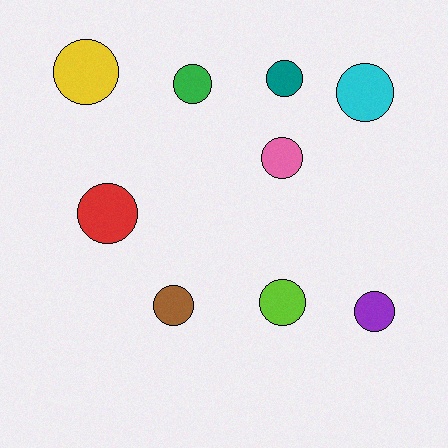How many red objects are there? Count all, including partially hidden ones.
There is 1 red object.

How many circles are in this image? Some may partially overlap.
There are 9 circles.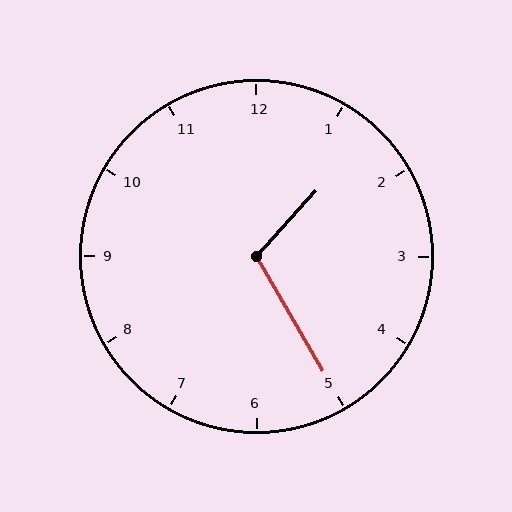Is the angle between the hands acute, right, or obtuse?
It is obtuse.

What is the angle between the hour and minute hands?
Approximately 108 degrees.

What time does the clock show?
1:25.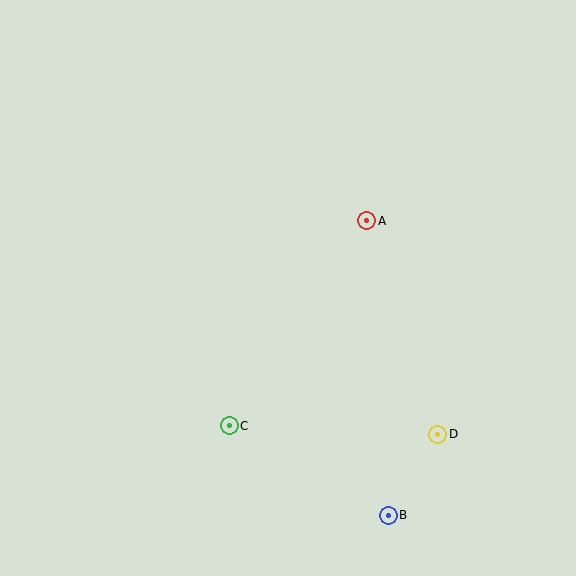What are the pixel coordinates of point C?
Point C is at (229, 426).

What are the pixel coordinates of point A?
Point A is at (367, 221).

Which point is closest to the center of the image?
Point A at (367, 221) is closest to the center.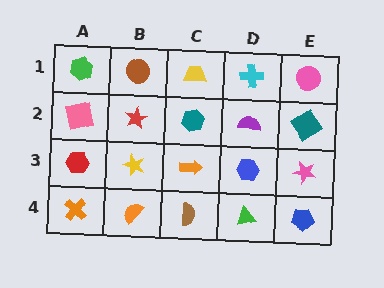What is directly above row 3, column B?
A red star.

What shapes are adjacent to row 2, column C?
A yellow trapezoid (row 1, column C), an orange arrow (row 3, column C), a red star (row 2, column B), a purple semicircle (row 2, column D).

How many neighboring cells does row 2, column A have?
3.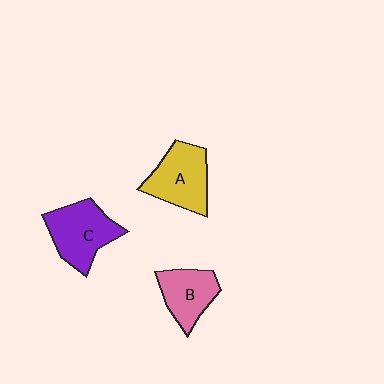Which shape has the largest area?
Shape C (purple).